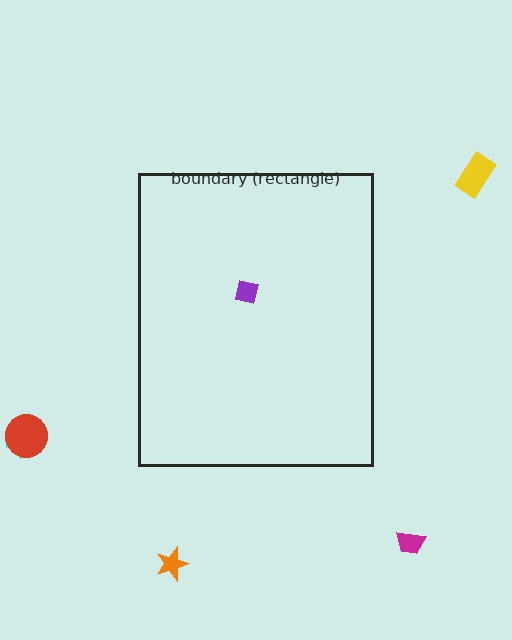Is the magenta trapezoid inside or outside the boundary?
Outside.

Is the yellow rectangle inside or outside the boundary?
Outside.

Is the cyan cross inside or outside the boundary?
Outside.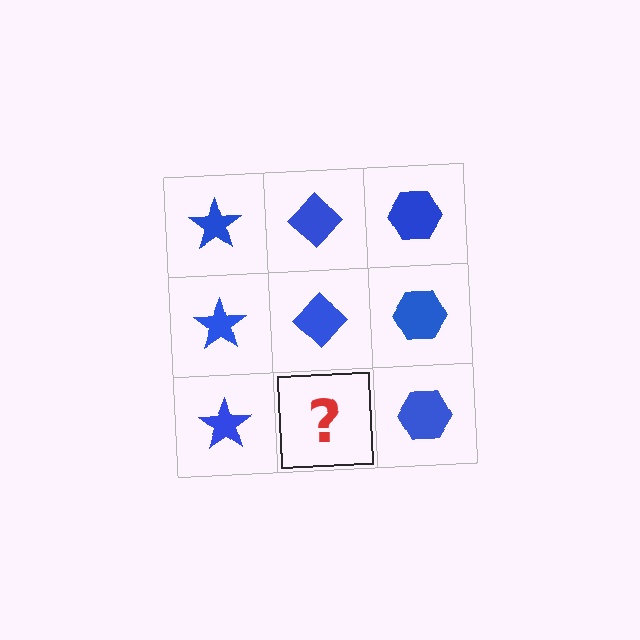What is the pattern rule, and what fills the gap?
The rule is that each column has a consistent shape. The gap should be filled with a blue diamond.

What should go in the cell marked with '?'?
The missing cell should contain a blue diamond.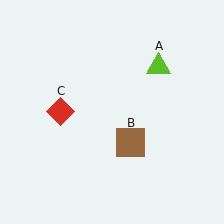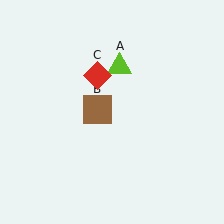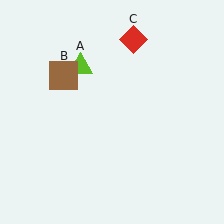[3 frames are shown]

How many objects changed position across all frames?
3 objects changed position: lime triangle (object A), brown square (object B), red diamond (object C).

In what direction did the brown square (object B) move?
The brown square (object B) moved up and to the left.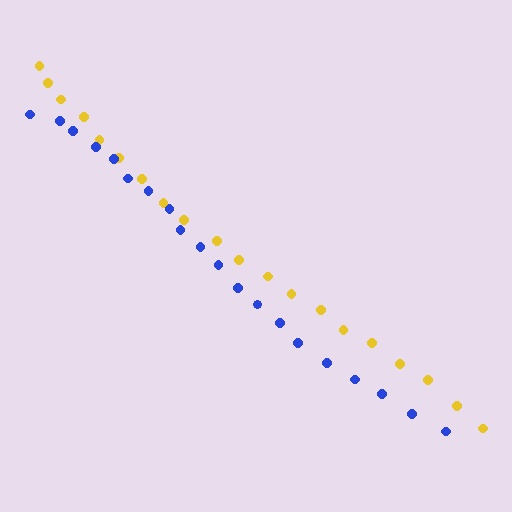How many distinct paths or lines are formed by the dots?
There are 2 distinct paths.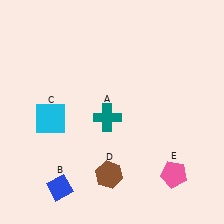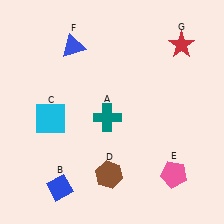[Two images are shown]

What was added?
A blue triangle (F), a red star (G) were added in Image 2.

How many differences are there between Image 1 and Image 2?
There are 2 differences between the two images.